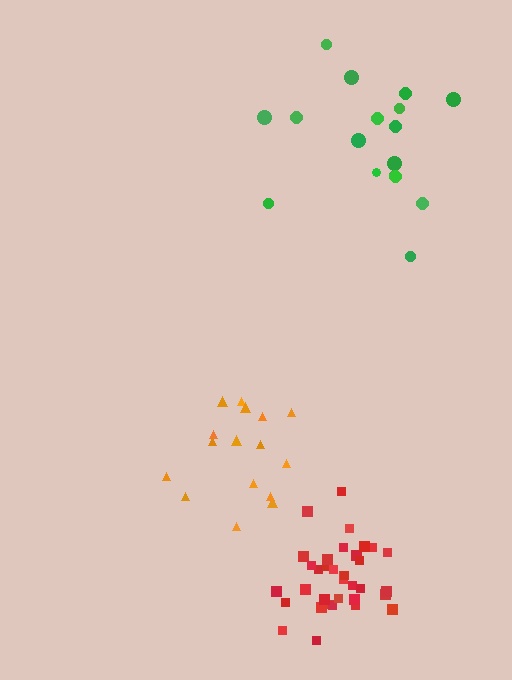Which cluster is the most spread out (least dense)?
Green.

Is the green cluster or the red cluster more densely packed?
Red.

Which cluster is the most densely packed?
Red.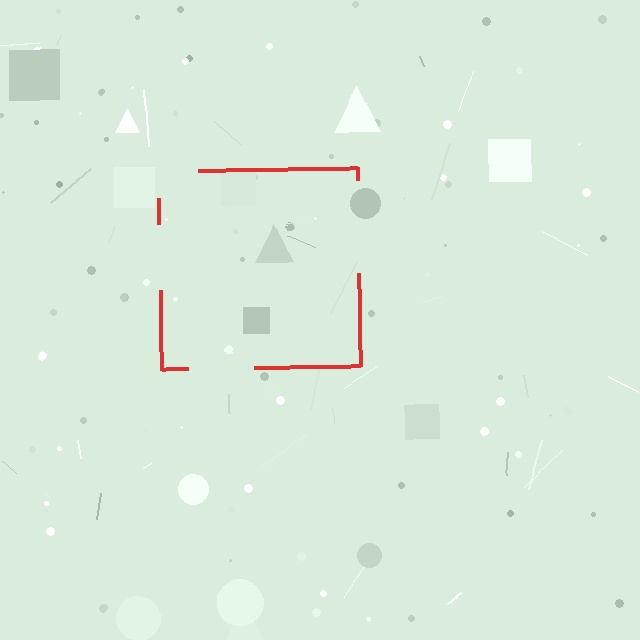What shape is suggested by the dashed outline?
The dashed outline suggests a square.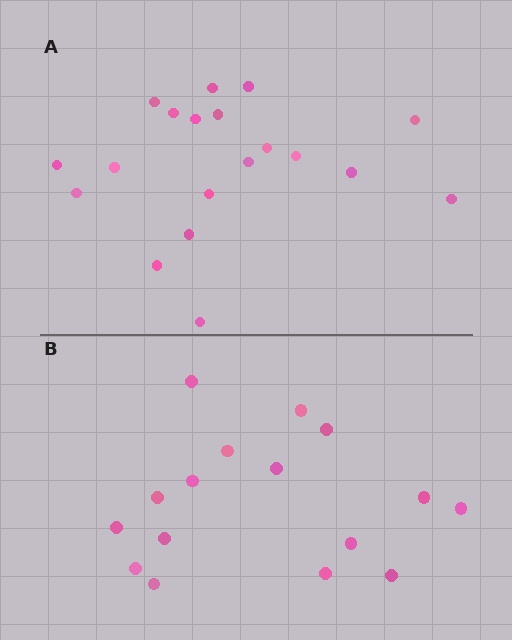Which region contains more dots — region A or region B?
Region A (the top region) has more dots.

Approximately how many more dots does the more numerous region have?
Region A has just a few more — roughly 2 or 3 more dots than region B.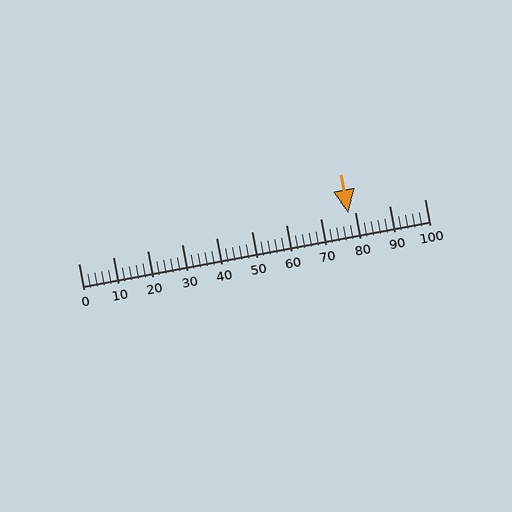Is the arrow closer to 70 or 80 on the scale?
The arrow is closer to 80.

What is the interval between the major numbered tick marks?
The major tick marks are spaced 10 units apart.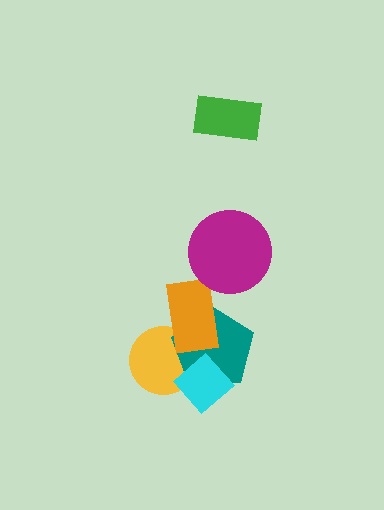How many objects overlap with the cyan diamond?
2 objects overlap with the cyan diamond.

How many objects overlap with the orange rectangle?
2 objects overlap with the orange rectangle.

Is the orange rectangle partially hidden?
No, no other shape covers it.